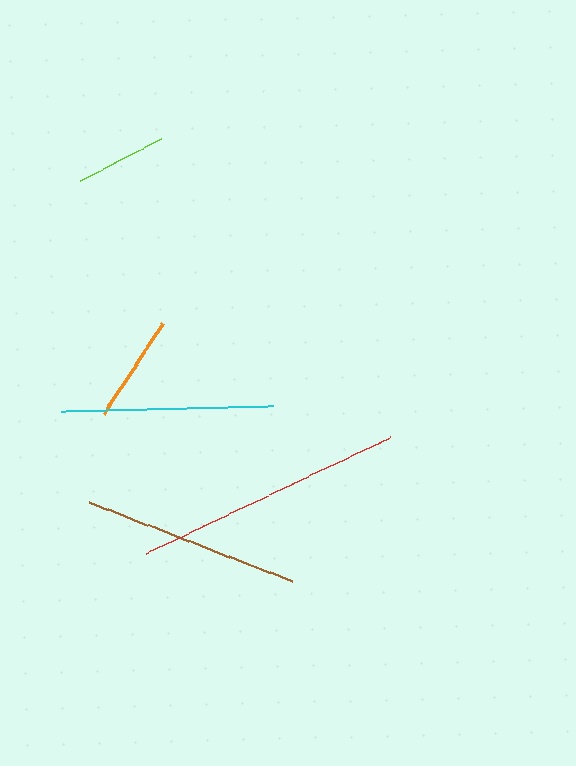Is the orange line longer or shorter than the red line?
The red line is longer than the orange line.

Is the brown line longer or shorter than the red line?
The red line is longer than the brown line.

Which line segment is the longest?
The red line is the longest at approximately 270 pixels.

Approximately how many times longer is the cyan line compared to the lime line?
The cyan line is approximately 2.3 times the length of the lime line.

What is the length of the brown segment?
The brown segment is approximately 218 pixels long.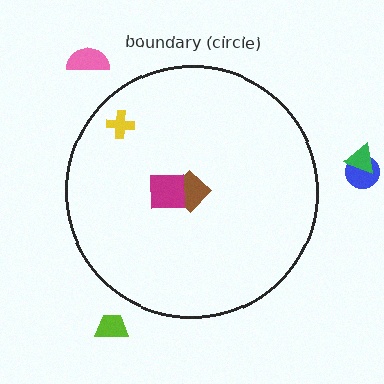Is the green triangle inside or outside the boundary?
Outside.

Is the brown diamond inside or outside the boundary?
Inside.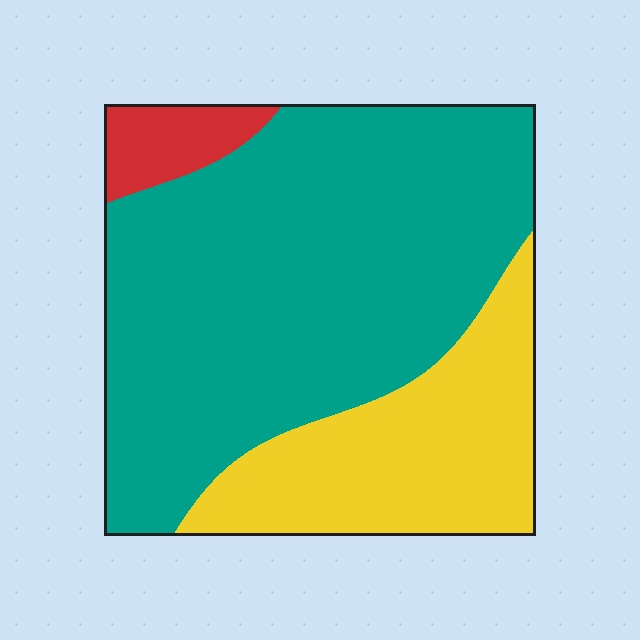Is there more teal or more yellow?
Teal.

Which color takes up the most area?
Teal, at roughly 65%.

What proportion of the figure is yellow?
Yellow covers roughly 25% of the figure.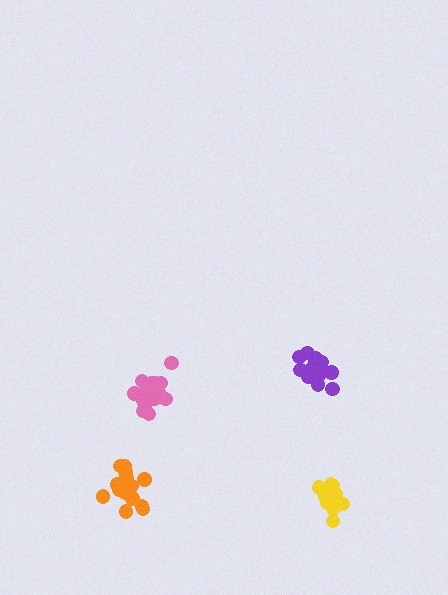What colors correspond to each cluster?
The clusters are colored: orange, pink, purple, yellow.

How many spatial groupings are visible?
There are 4 spatial groupings.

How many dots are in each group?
Group 1: 15 dots, Group 2: 18 dots, Group 3: 18 dots, Group 4: 15 dots (66 total).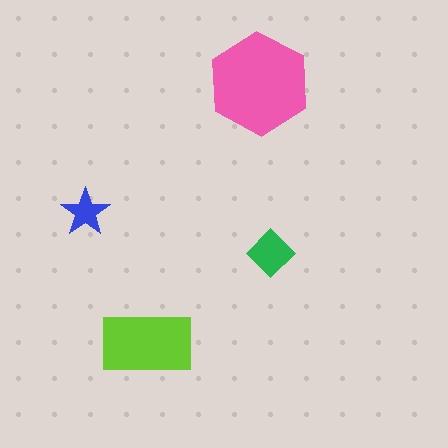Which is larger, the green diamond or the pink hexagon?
The pink hexagon.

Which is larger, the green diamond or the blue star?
The green diamond.